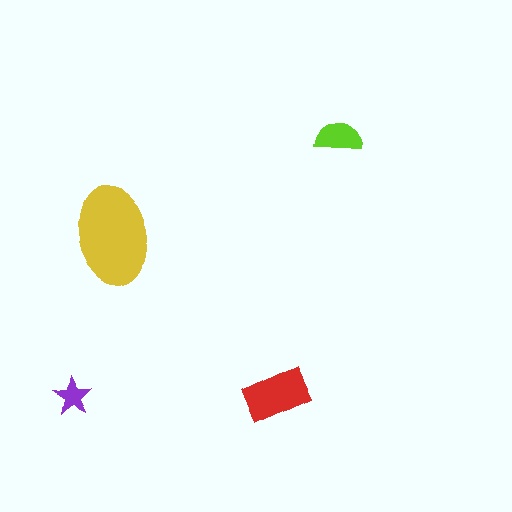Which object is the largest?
The yellow ellipse.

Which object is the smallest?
The purple star.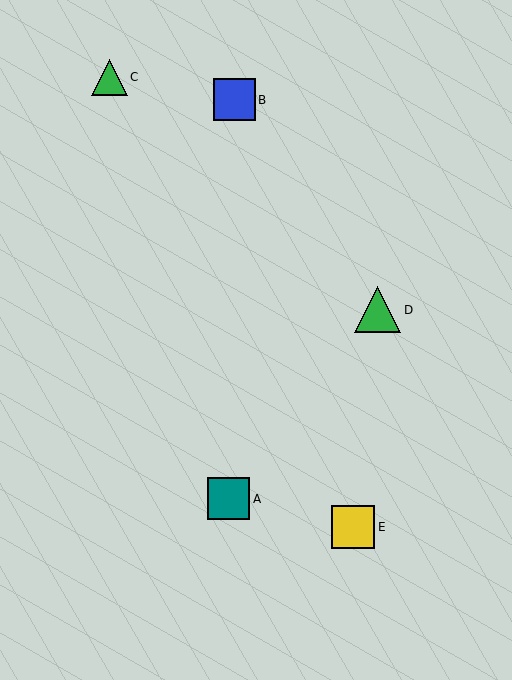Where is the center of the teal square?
The center of the teal square is at (229, 499).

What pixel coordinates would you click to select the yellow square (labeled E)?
Click at (353, 527) to select the yellow square E.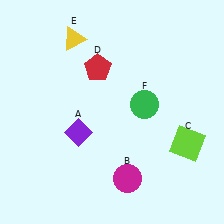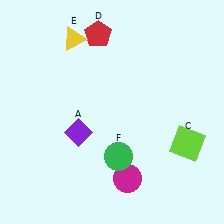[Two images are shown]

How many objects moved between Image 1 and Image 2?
2 objects moved between the two images.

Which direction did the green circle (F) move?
The green circle (F) moved down.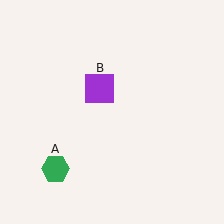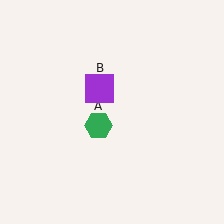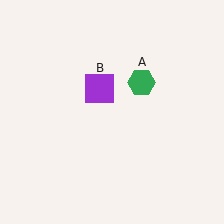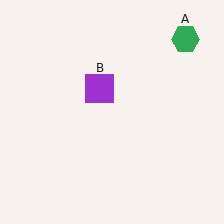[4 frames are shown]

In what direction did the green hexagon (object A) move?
The green hexagon (object A) moved up and to the right.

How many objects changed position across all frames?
1 object changed position: green hexagon (object A).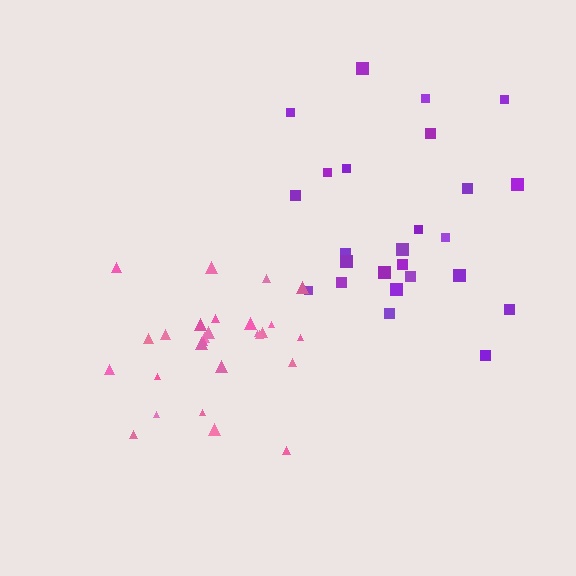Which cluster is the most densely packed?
Pink.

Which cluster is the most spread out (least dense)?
Purple.